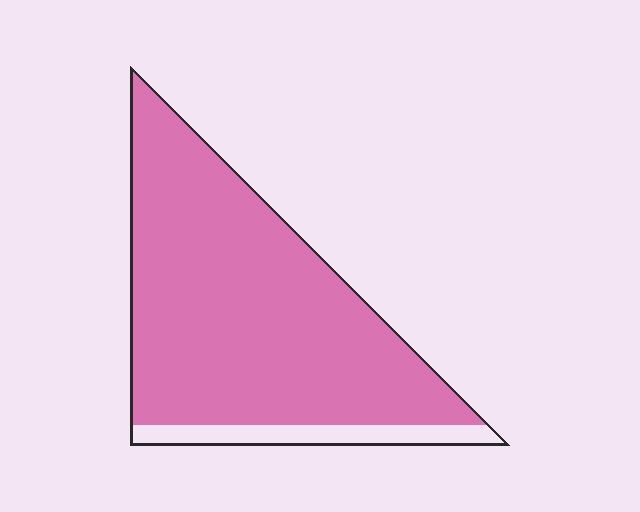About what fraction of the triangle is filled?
About nine tenths (9/10).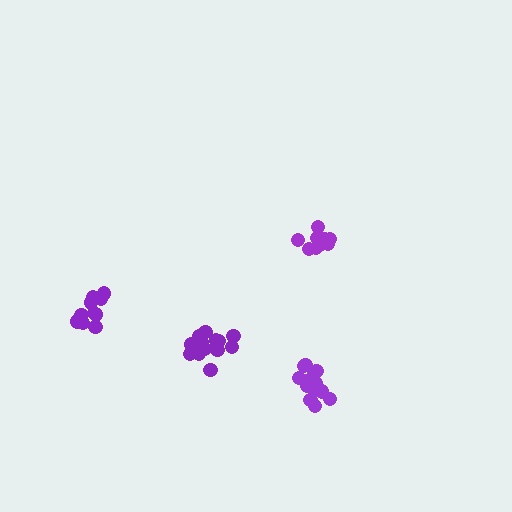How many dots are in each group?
Group 1: 10 dots, Group 2: 14 dots, Group 3: 14 dots, Group 4: 10 dots (48 total).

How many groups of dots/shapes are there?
There are 4 groups.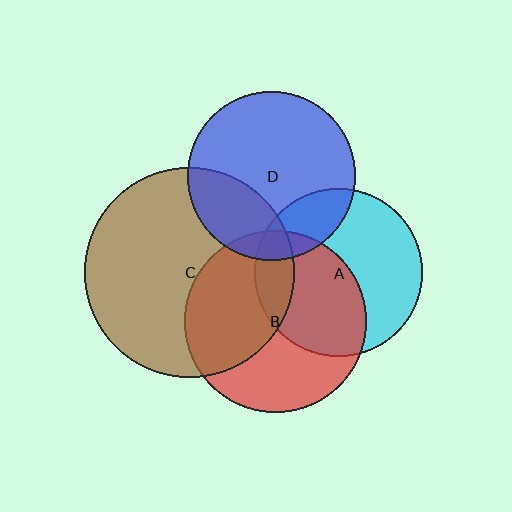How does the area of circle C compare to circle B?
Approximately 1.3 times.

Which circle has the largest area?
Circle C (brown).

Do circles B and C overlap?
Yes.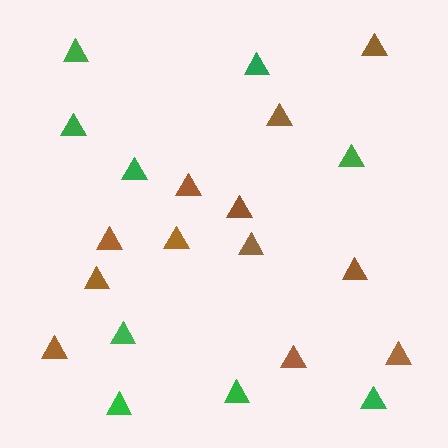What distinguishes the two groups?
There are 2 groups: one group of green triangles (9) and one group of brown triangles (12).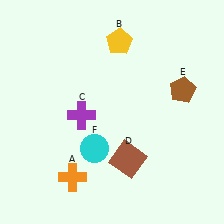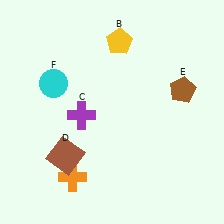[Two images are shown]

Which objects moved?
The objects that moved are: the brown square (D), the cyan circle (F).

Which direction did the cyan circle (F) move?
The cyan circle (F) moved up.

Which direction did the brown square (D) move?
The brown square (D) moved left.